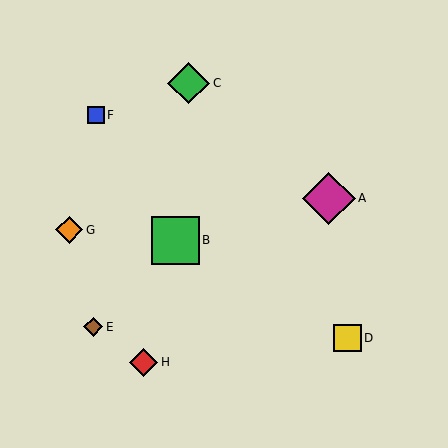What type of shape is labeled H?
Shape H is a red diamond.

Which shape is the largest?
The magenta diamond (labeled A) is the largest.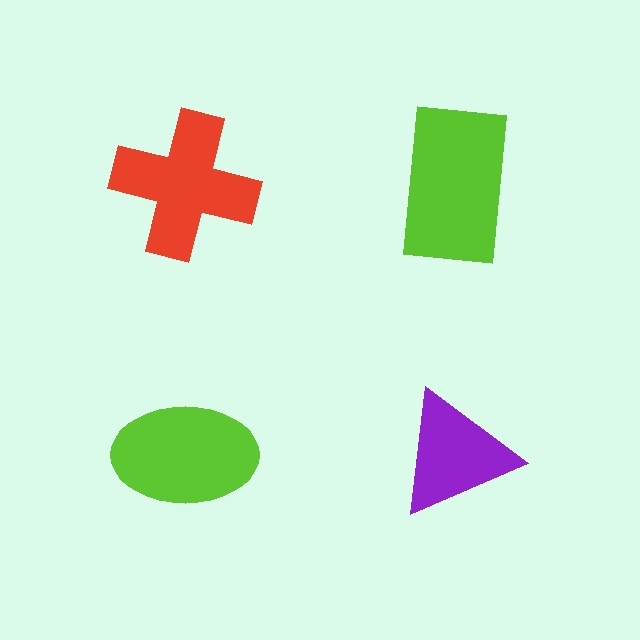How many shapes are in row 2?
2 shapes.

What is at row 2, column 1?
A lime ellipse.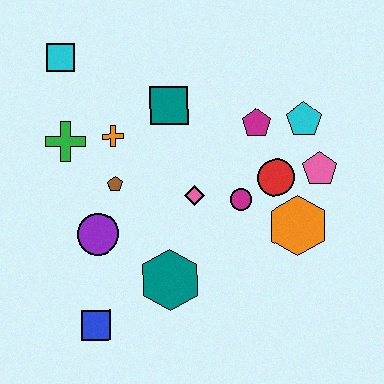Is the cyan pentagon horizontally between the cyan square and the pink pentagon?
Yes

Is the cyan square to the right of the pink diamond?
No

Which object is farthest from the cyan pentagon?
The blue square is farthest from the cyan pentagon.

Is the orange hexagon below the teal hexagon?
No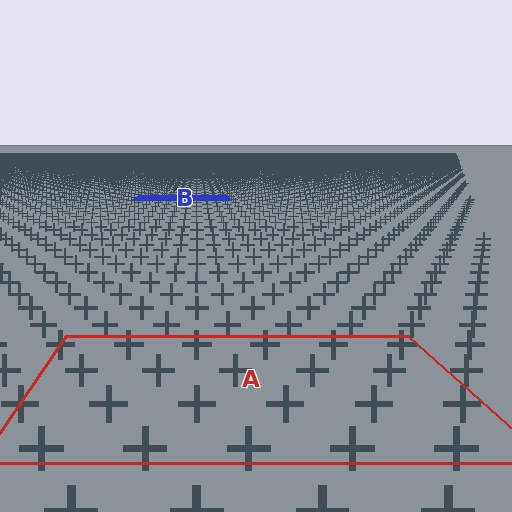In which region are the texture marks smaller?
The texture marks are smaller in region B, because it is farther away.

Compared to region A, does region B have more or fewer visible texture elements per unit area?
Region B has more texture elements per unit area — they are packed more densely because it is farther away.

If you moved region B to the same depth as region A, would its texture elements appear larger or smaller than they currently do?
They would appear larger. At a closer depth, the same texture elements are projected at a bigger on-screen size.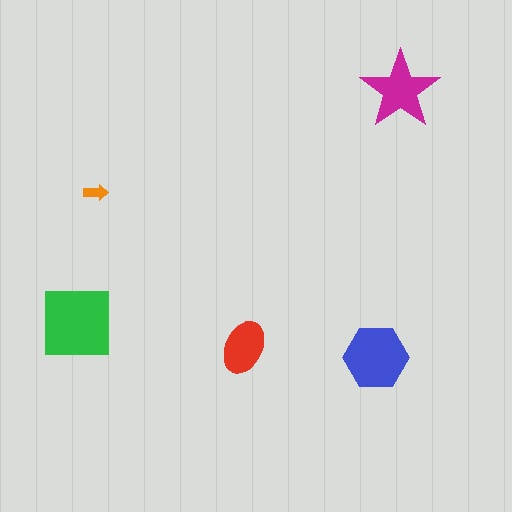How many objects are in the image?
There are 5 objects in the image.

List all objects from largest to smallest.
The green square, the blue hexagon, the magenta star, the red ellipse, the orange arrow.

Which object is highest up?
The magenta star is topmost.